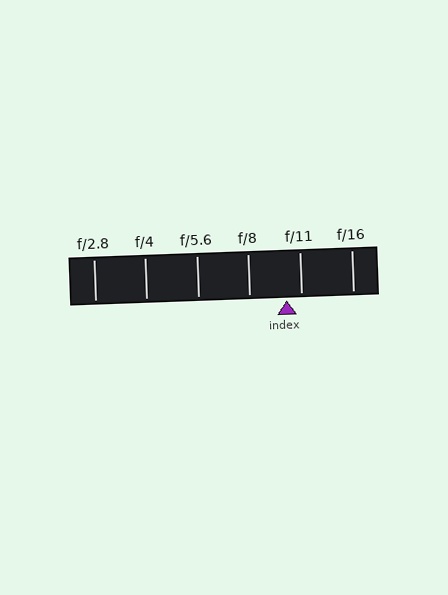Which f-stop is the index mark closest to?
The index mark is closest to f/11.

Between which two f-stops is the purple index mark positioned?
The index mark is between f/8 and f/11.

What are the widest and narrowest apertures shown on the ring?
The widest aperture shown is f/2.8 and the narrowest is f/16.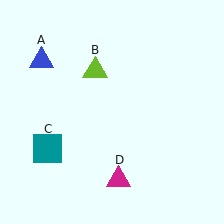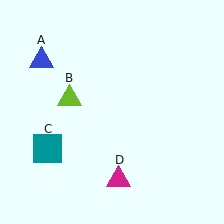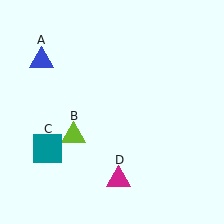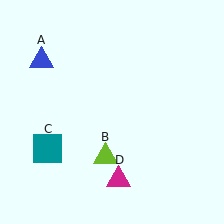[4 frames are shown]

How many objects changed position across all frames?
1 object changed position: lime triangle (object B).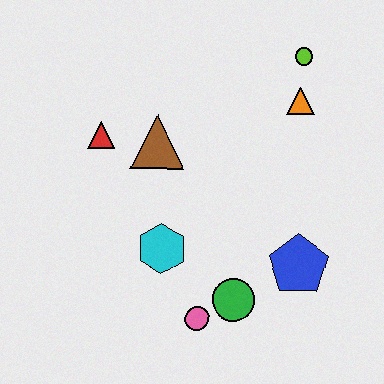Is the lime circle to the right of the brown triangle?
Yes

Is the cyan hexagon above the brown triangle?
No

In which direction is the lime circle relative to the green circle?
The lime circle is above the green circle.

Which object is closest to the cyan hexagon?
The pink circle is closest to the cyan hexagon.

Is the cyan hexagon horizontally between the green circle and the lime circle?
No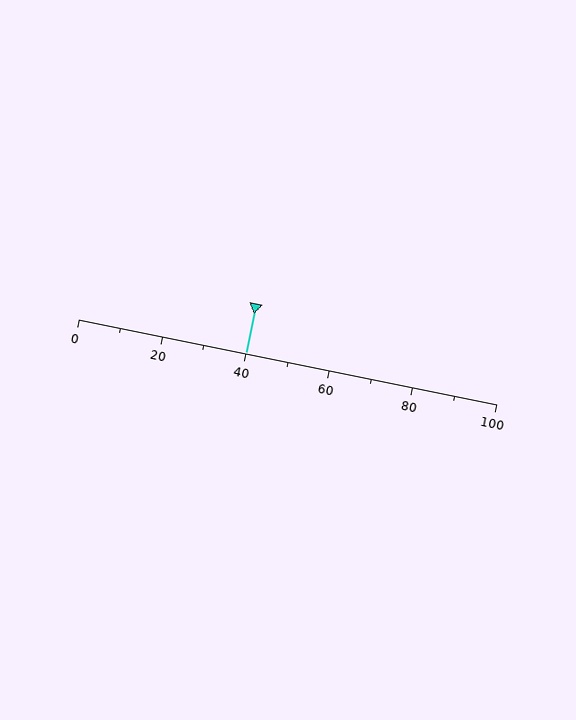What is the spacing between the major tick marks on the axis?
The major ticks are spaced 20 apart.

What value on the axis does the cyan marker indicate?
The marker indicates approximately 40.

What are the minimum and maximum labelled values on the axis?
The axis runs from 0 to 100.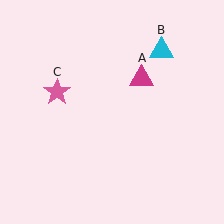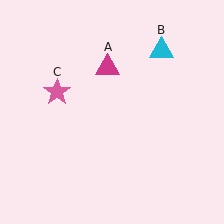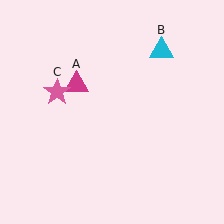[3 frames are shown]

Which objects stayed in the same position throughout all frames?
Cyan triangle (object B) and pink star (object C) remained stationary.